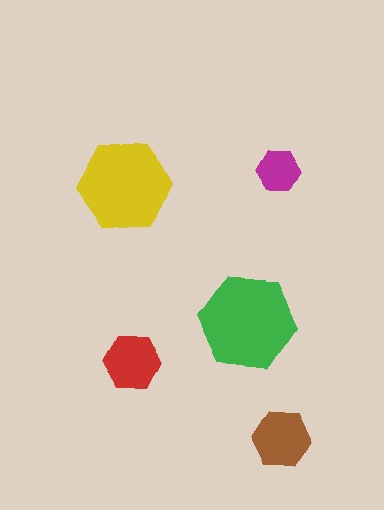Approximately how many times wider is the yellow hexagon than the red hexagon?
About 1.5 times wider.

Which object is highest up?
The magenta hexagon is topmost.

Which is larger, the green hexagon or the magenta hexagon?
The green one.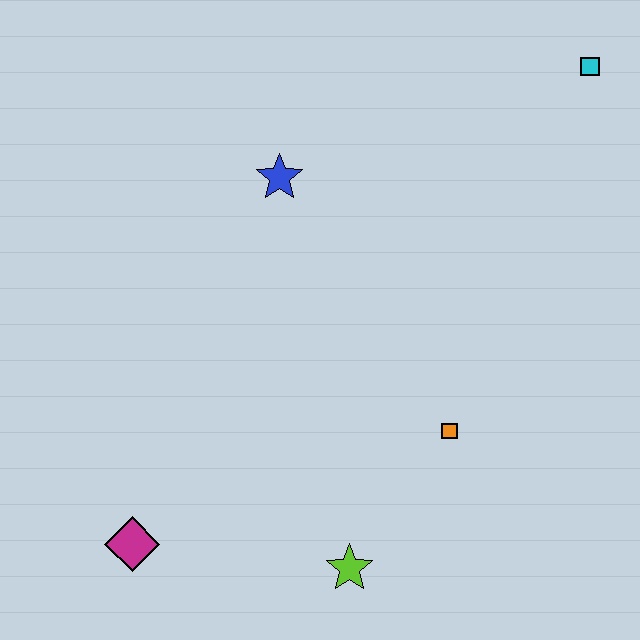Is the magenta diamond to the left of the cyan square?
Yes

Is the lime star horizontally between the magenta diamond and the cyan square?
Yes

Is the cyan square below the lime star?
No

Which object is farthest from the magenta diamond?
The cyan square is farthest from the magenta diamond.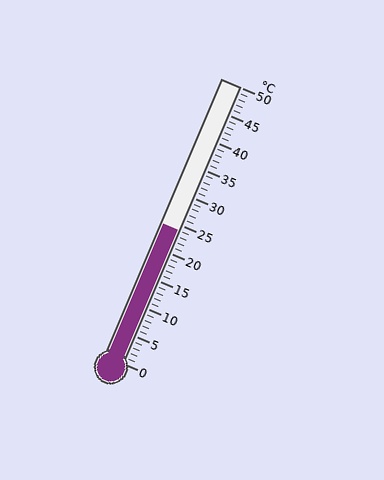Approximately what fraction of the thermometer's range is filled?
The thermometer is filled to approximately 50% of its range.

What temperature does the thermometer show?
The thermometer shows approximately 24°C.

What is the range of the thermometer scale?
The thermometer scale ranges from 0°C to 50°C.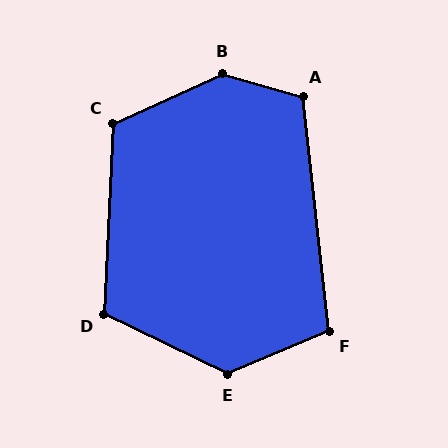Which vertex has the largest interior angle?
B, at approximately 140 degrees.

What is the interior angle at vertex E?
Approximately 131 degrees (obtuse).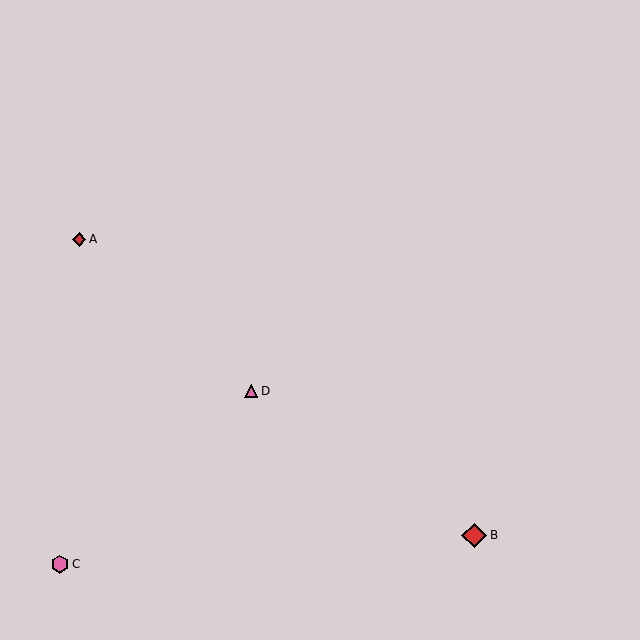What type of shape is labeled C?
Shape C is a pink hexagon.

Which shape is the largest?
The red diamond (labeled B) is the largest.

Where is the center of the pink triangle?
The center of the pink triangle is at (251, 391).